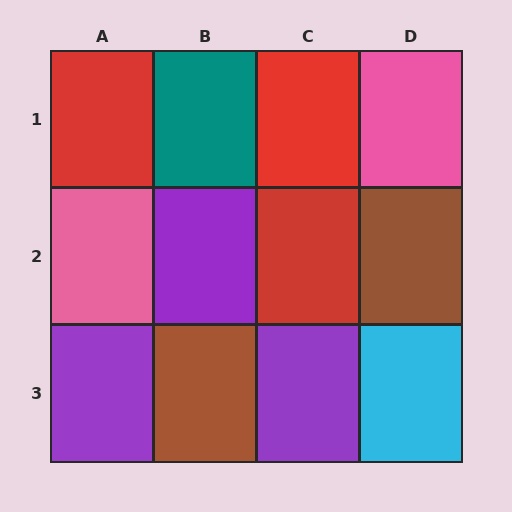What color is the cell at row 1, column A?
Red.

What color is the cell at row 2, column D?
Brown.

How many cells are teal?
1 cell is teal.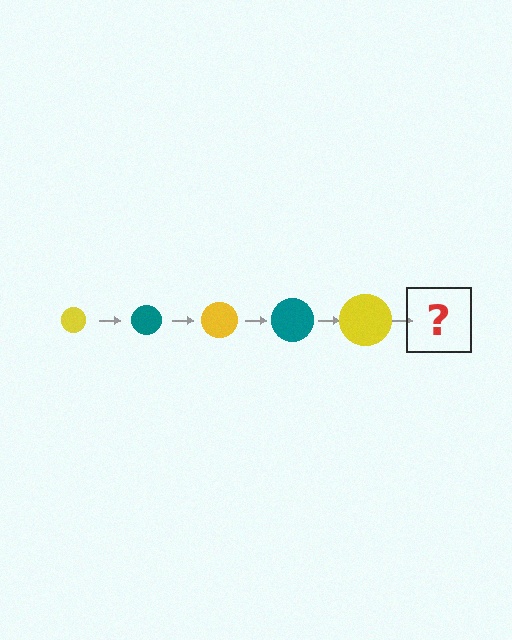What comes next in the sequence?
The next element should be a teal circle, larger than the previous one.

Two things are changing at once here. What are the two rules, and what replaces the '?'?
The two rules are that the circle grows larger each step and the color cycles through yellow and teal. The '?' should be a teal circle, larger than the previous one.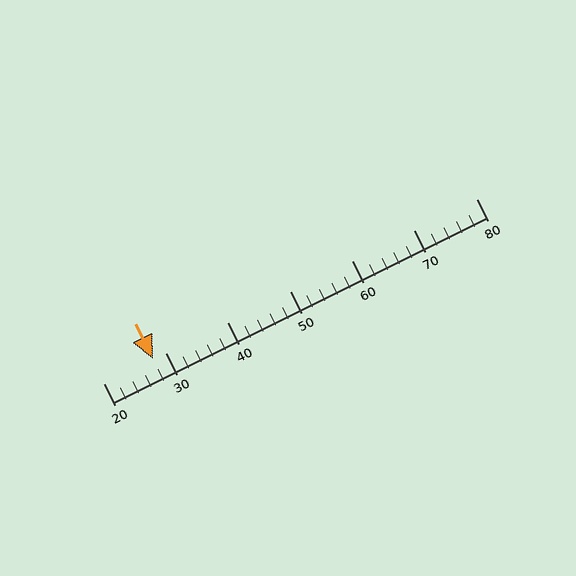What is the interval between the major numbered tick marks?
The major tick marks are spaced 10 units apart.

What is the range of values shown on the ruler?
The ruler shows values from 20 to 80.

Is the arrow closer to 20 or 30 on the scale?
The arrow is closer to 30.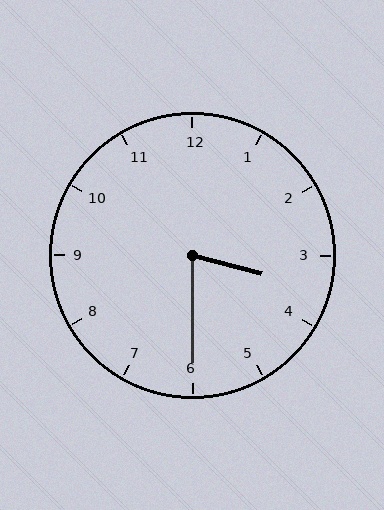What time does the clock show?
3:30.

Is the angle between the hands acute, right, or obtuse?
It is acute.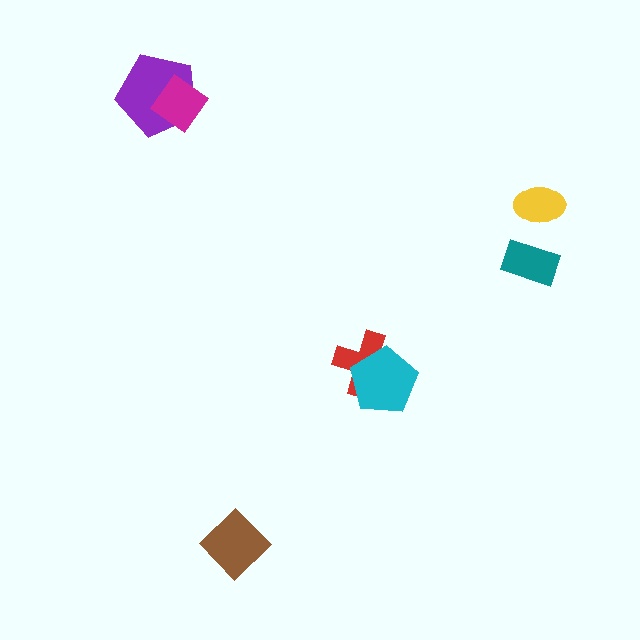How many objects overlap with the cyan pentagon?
1 object overlaps with the cyan pentagon.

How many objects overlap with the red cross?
1 object overlaps with the red cross.